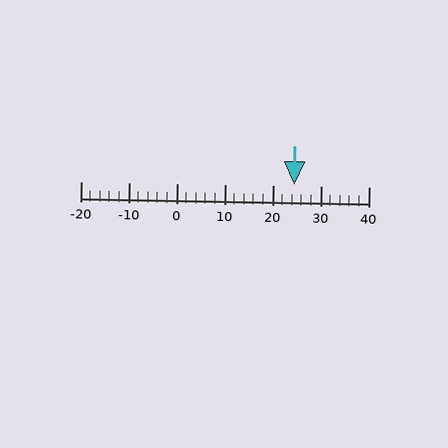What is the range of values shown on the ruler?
The ruler shows values from -20 to 40.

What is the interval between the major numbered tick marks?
The major tick marks are spaced 10 units apart.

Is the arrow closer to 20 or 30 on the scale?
The arrow is closer to 20.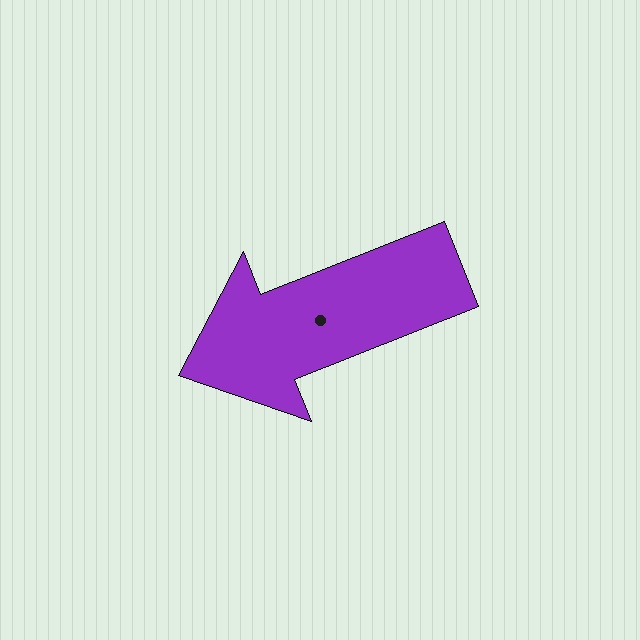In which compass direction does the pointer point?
West.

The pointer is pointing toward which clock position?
Roughly 8 o'clock.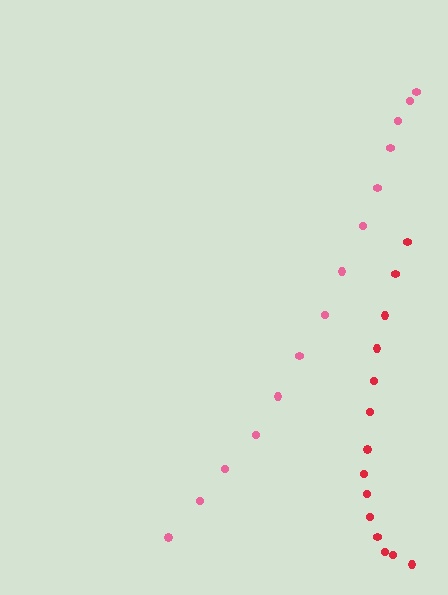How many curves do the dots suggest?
There are 2 distinct paths.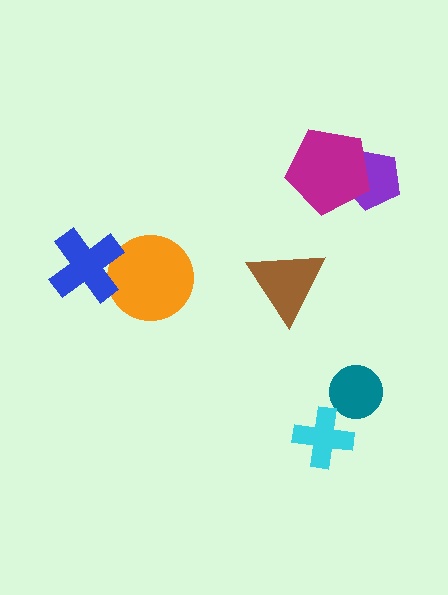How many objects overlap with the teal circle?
0 objects overlap with the teal circle.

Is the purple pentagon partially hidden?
Yes, it is partially covered by another shape.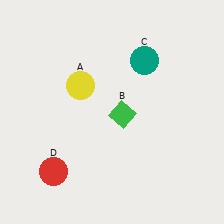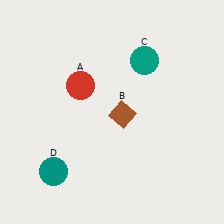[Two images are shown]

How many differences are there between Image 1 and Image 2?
There are 3 differences between the two images.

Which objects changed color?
A changed from yellow to red. B changed from green to brown. D changed from red to teal.